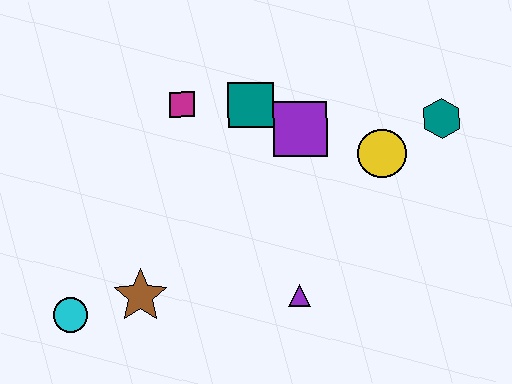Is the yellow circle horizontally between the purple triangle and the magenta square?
No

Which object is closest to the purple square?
The teal square is closest to the purple square.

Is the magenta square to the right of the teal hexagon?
No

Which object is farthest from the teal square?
The cyan circle is farthest from the teal square.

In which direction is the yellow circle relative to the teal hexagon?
The yellow circle is to the left of the teal hexagon.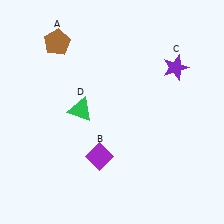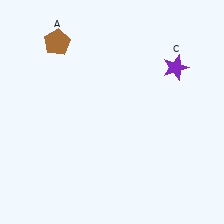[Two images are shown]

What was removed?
The purple diamond (B), the green triangle (D) were removed in Image 2.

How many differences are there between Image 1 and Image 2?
There are 2 differences between the two images.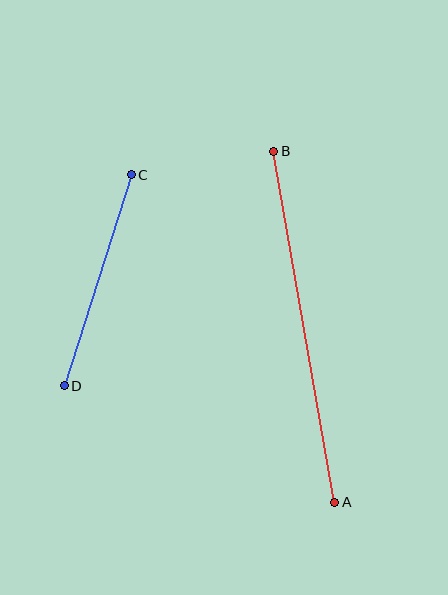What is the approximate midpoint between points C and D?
The midpoint is at approximately (98, 280) pixels.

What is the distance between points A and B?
The distance is approximately 356 pixels.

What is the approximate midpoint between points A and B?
The midpoint is at approximately (304, 327) pixels.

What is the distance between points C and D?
The distance is approximately 222 pixels.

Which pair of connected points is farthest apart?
Points A and B are farthest apart.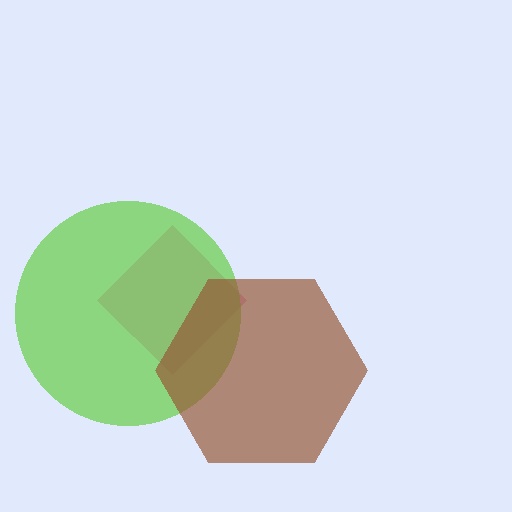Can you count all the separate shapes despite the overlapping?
Yes, there are 3 separate shapes.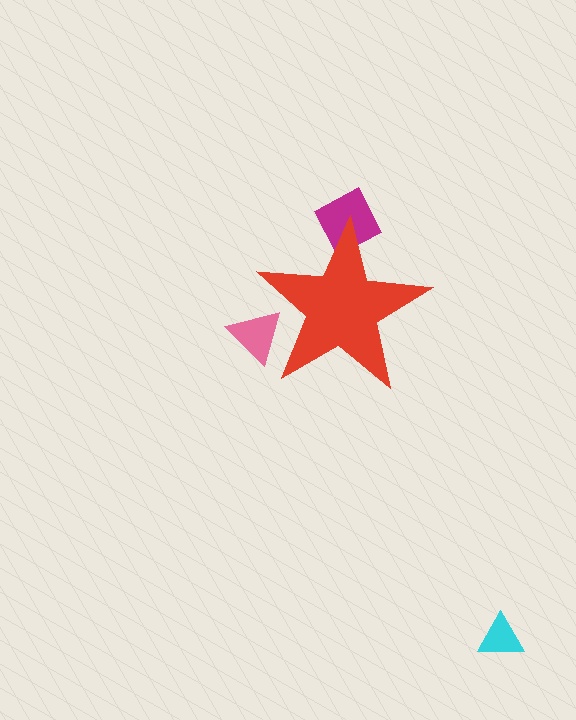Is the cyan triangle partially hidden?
No, the cyan triangle is fully visible.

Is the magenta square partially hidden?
Yes, the magenta square is partially hidden behind the red star.